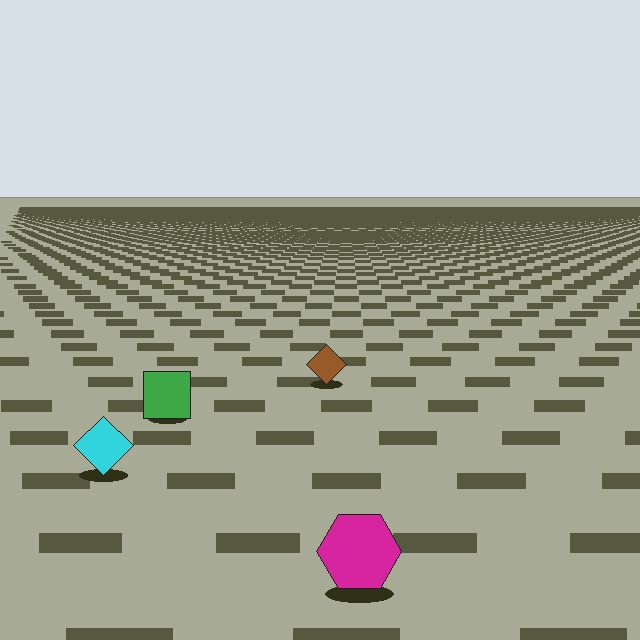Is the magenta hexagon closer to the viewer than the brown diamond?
Yes. The magenta hexagon is closer — you can tell from the texture gradient: the ground texture is coarser near it.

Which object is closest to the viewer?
The magenta hexagon is closest. The texture marks near it are larger and more spread out.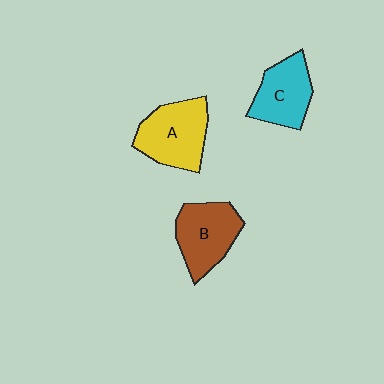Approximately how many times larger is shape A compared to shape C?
Approximately 1.2 times.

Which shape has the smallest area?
Shape C (cyan).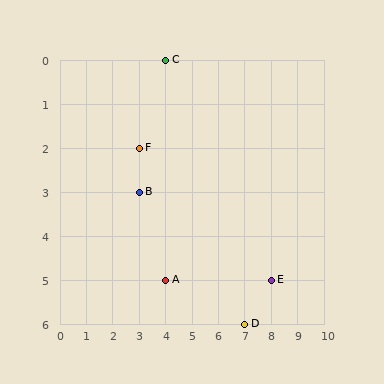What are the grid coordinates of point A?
Point A is at grid coordinates (4, 5).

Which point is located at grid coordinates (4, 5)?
Point A is at (4, 5).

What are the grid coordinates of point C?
Point C is at grid coordinates (4, 0).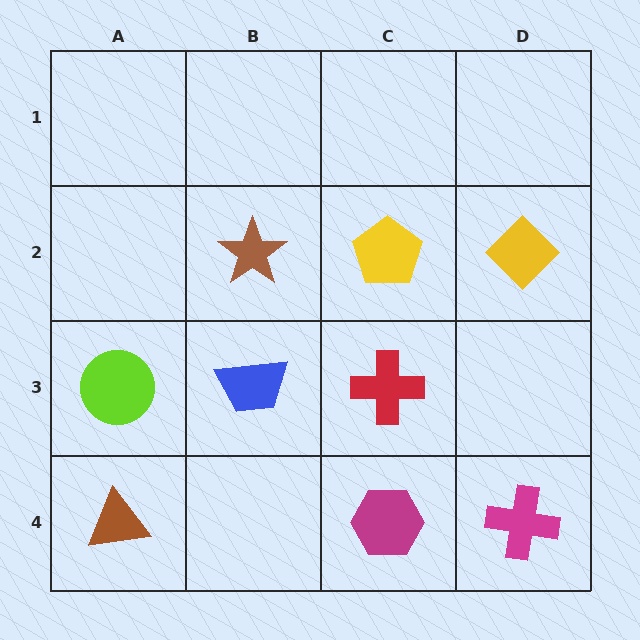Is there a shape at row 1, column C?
No, that cell is empty.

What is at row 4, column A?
A brown triangle.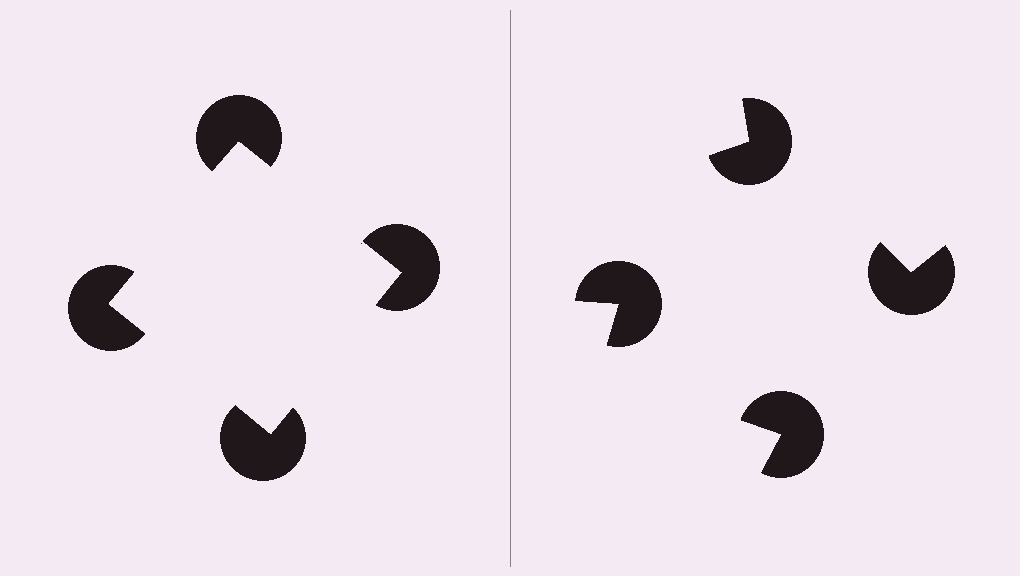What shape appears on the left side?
An illusory square.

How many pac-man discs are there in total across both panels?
8 — 4 on each side.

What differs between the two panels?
The pac-man discs are positioned identically on both sides; only the wedge orientations differ. On the left they align to a square; on the right they are misaligned.